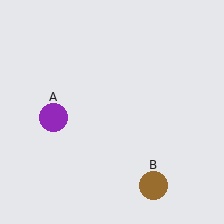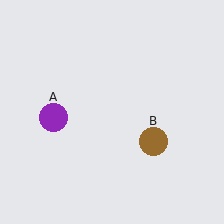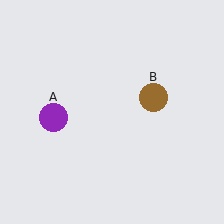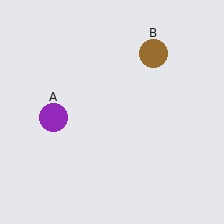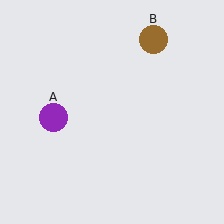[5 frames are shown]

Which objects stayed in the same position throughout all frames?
Purple circle (object A) remained stationary.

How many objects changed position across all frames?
1 object changed position: brown circle (object B).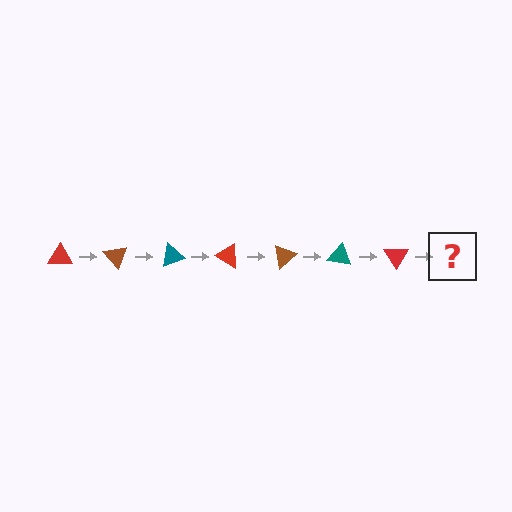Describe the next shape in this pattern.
It should be a brown triangle, rotated 350 degrees from the start.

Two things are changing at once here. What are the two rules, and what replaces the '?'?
The two rules are that it rotates 50 degrees each step and the color cycles through red, brown, and teal. The '?' should be a brown triangle, rotated 350 degrees from the start.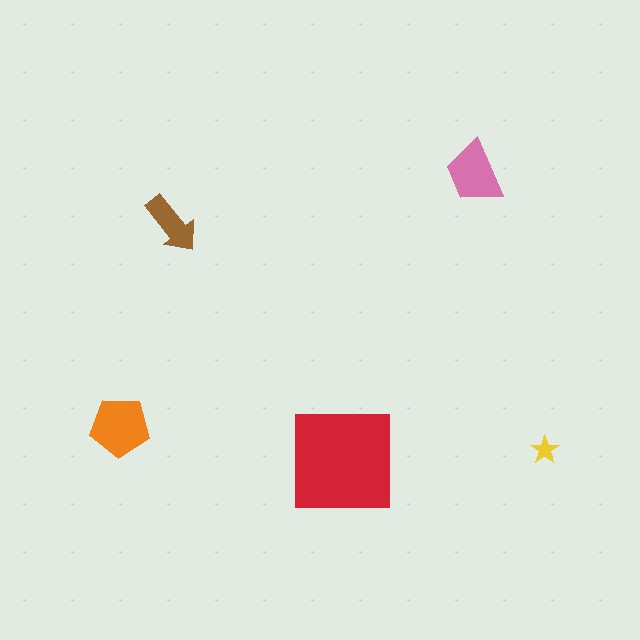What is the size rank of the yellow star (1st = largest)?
5th.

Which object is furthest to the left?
The orange pentagon is leftmost.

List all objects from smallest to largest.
The yellow star, the brown arrow, the pink trapezoid, the orange pentagon, the red square.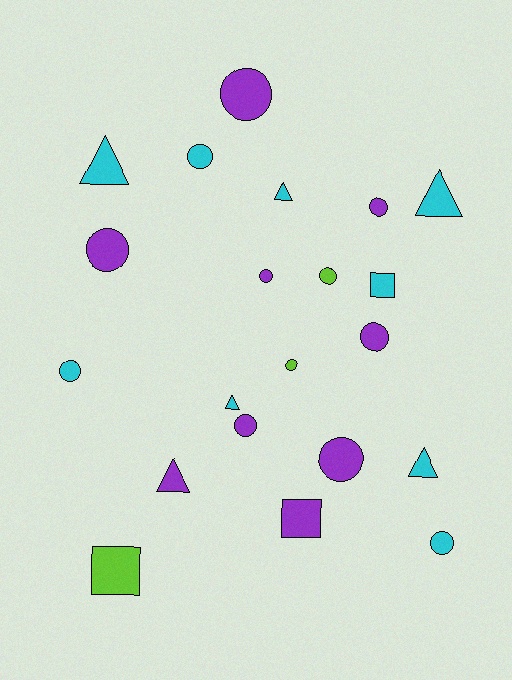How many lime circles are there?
There are 2 lime circles.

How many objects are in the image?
There are 21 objects.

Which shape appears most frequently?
Circle, with 12 objects.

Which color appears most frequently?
Cyan, with 9 objects.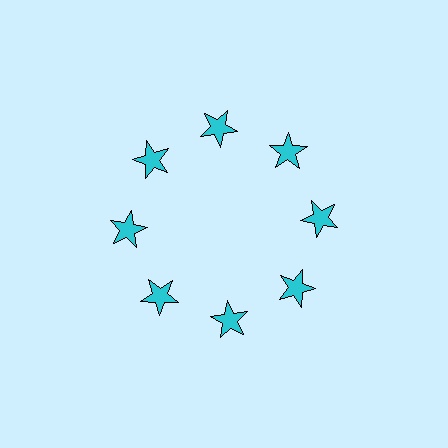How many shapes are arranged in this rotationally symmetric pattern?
There are 8 shapes, arranged in 8 groups of 1.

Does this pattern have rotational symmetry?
Yes, this pattern has 8-fold rotational symmetry. It looks the same after rotating 45 degrees around the center.